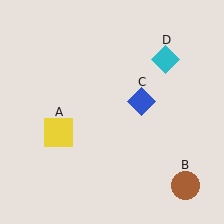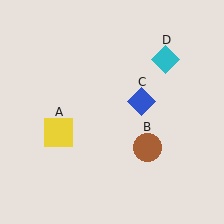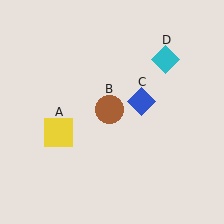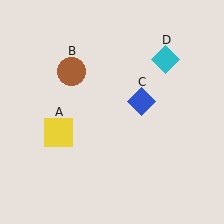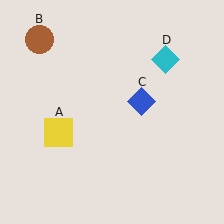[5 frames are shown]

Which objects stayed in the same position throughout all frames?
Yellow square (object A) and blue diamond (object C) and cyan diamond (object D) remained stationary.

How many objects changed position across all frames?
1 object changed position: brown circle (object B).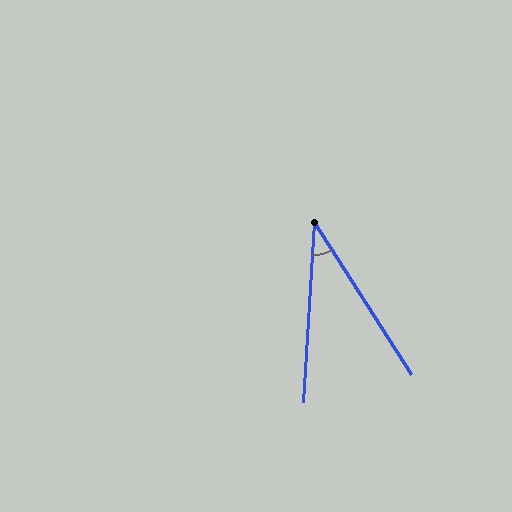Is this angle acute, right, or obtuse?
It is acute.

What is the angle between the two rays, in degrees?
Approximately 36 degrees.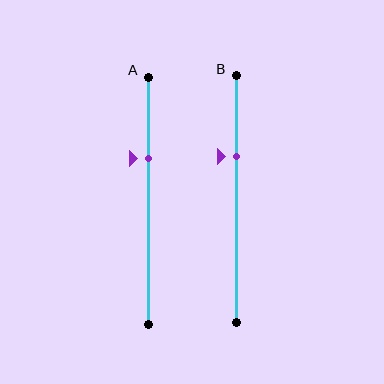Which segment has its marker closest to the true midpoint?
Segment A has its marker closest to the true midpoint.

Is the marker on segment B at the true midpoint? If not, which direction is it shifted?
No, the marker on segment B is shifted upward by about 17% of the segment length.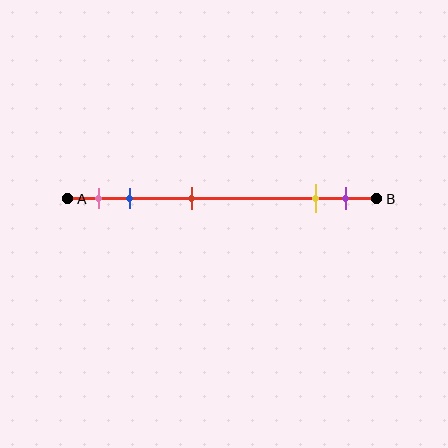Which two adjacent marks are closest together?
The yellow and purple marks are the closest adjacent pair.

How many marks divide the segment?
There are 5 marks dividing the segment.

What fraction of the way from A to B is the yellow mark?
The yellow mark is approximately 80% (0.8) of the way from A to B.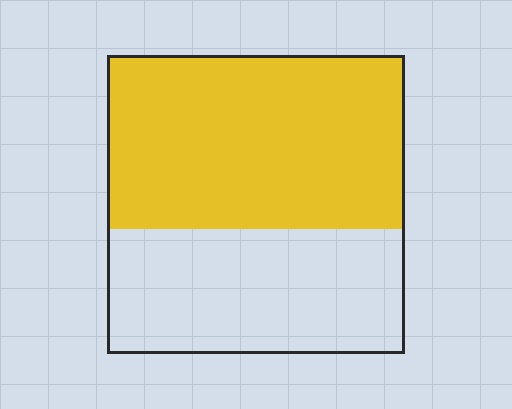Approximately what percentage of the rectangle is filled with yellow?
Approximately 60%.